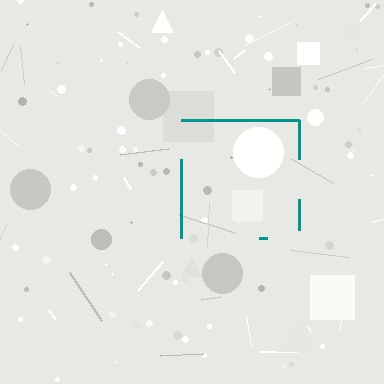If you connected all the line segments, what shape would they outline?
They would outline a square.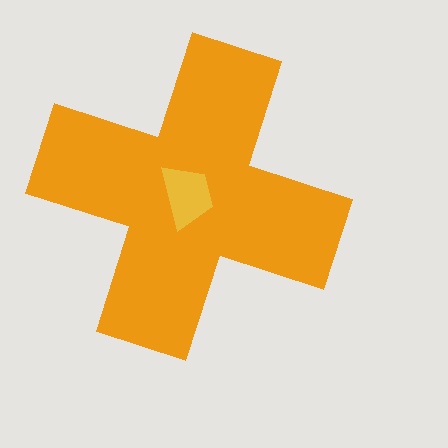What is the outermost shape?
The orange cross.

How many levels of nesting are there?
2.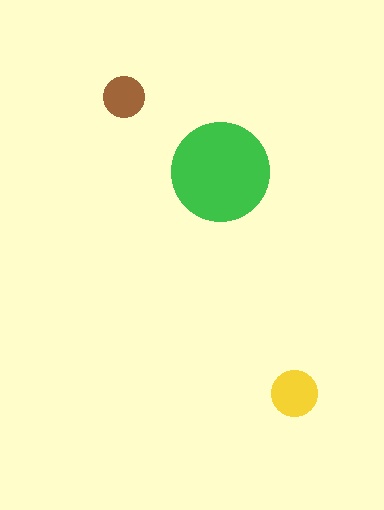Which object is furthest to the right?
The yellow circle is rightmost.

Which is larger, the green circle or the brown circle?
The green one.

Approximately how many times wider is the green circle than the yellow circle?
About 2 times wider.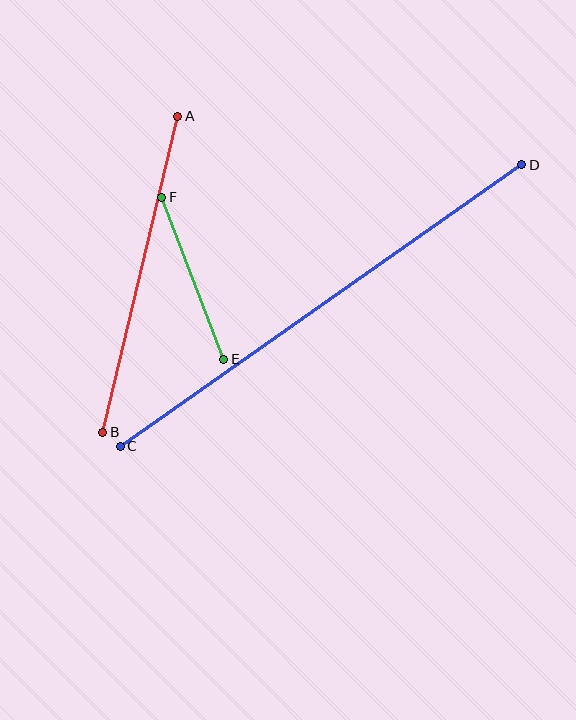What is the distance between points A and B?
The distance is approximately 325 pixels.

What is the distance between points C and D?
The distance is approximately 490 pixels.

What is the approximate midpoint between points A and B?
The midpoint is at approximately (140, 274) pixels.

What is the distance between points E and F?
The distance is approximately 173 pixels.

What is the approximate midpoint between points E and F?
The midpoint is at approximately (193, 278) pixels.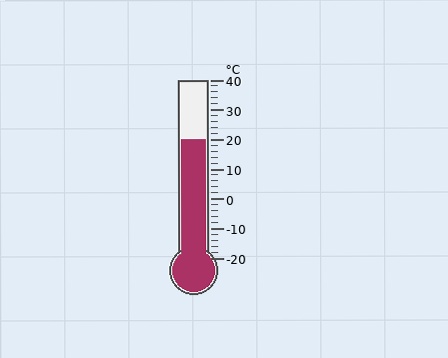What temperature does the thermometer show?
The thermometer shows approximately 20°C.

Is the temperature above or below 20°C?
The temperature is at 20°C.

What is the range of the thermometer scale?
The thermometer scale ranges from -20°C to 40°C.